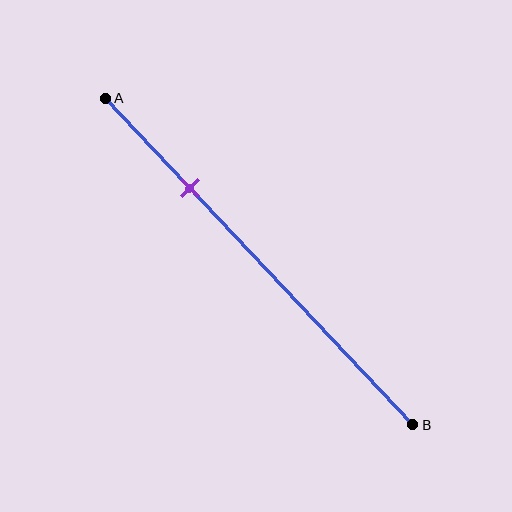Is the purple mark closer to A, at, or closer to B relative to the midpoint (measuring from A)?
The purple mark is closer to point A than the midpoint of segment AB.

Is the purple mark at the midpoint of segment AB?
No, the mark is at about 30% from A, not at the 50% midpoint.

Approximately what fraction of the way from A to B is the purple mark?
The purple mark is approximately 30% of the way from A to B.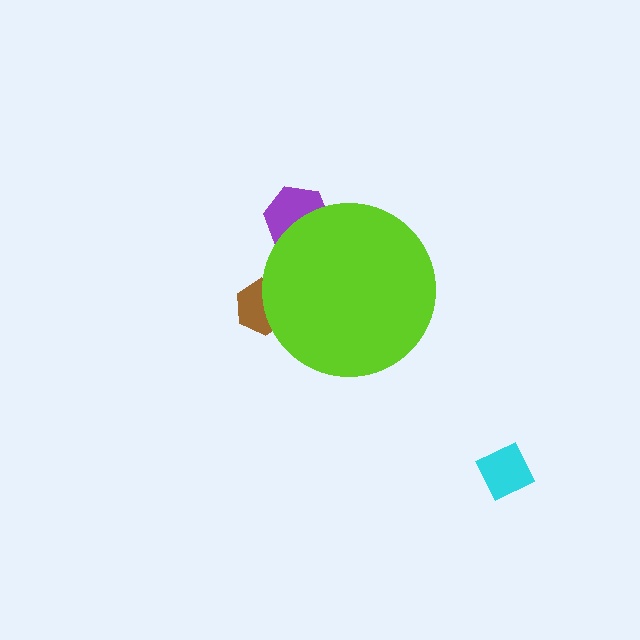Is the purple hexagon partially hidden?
Yes, the purple hexagon is partially hidden behind the lime circle.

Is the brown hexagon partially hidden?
Yes, the brown hexagon is partially hidden behind the lime circle.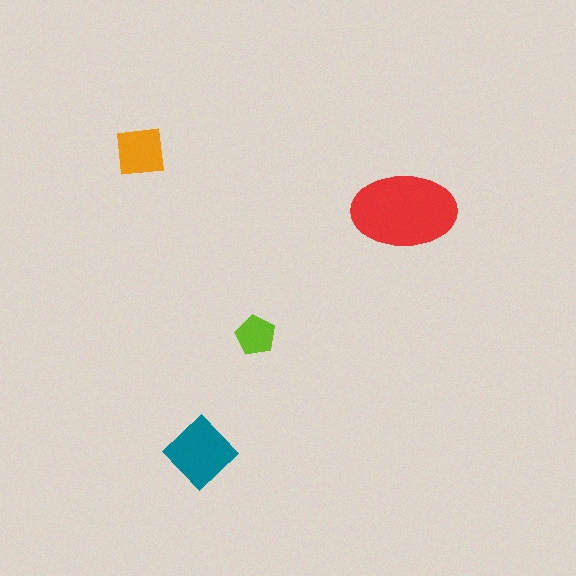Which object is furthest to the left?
The orange square is leftmost.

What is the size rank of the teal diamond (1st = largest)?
2nd.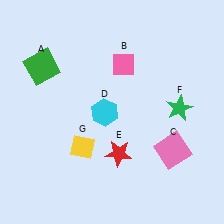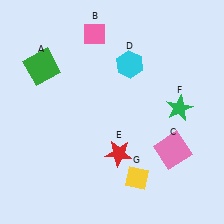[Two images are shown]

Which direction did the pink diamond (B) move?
The pink diamond (B) moved up.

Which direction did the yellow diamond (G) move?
The yellow diamond (G) moved right.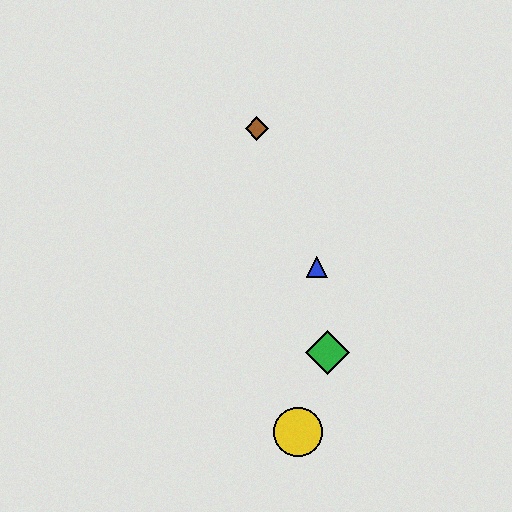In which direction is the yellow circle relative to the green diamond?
The yellow circle is below the green diamond.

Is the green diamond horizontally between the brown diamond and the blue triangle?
No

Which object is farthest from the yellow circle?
The brown diamond is farthest from the yellow circle.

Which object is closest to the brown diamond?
The blue triangle is closest to the brown diamond.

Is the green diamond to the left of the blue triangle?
No